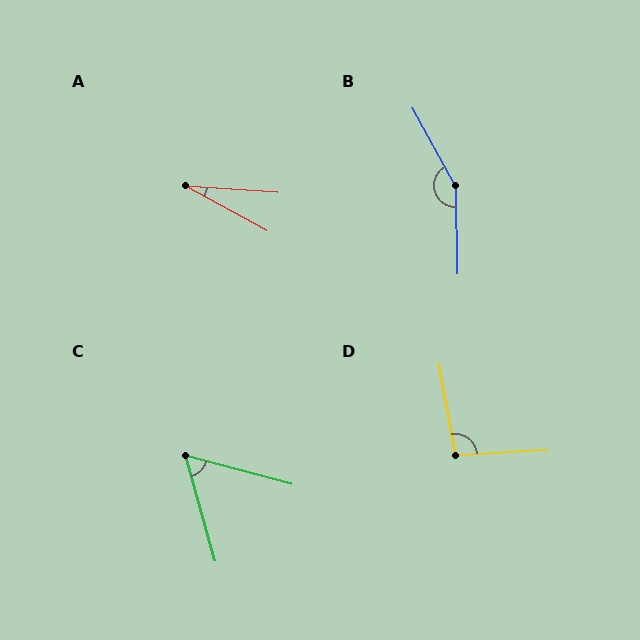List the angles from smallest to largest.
A (25°), C (59°), D (97°), B (152°).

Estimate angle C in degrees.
Approximately 59 degrees.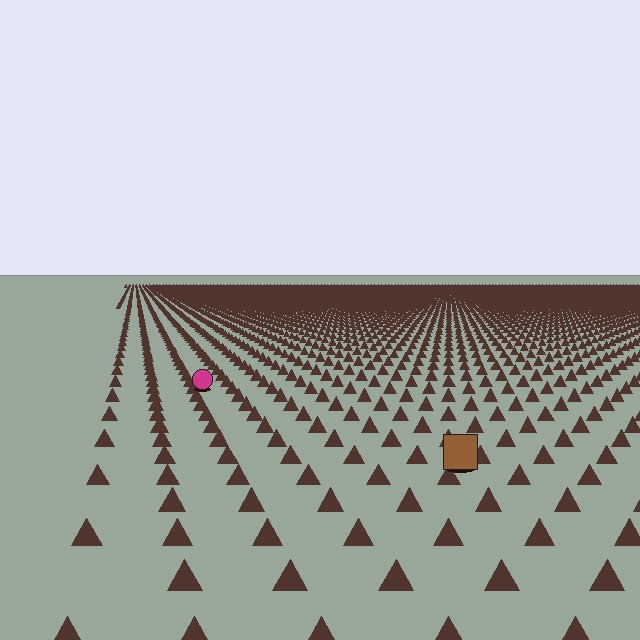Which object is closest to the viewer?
The brown square is closest. The texture marks near it are larger and more spread out.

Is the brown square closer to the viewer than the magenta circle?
Yes. The brown square is closer — you can tell from the texture gradient: the ground texture is coarser near it.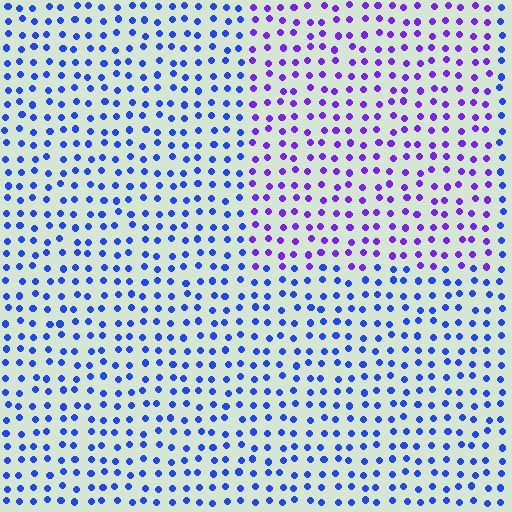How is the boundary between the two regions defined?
The boundary is defined purely by a slight shift in hue (about 39 degrees). Spacing, size, and orientation are identical on both sides.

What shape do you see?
I see a rectangle.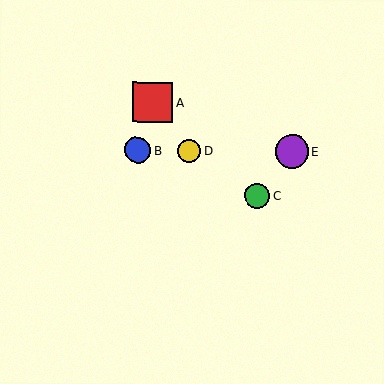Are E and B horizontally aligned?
Yes, both are at y≈152.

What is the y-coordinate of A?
Object A is at y≈102.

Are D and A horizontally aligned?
No, D is at y≈151 and A is at y≈102.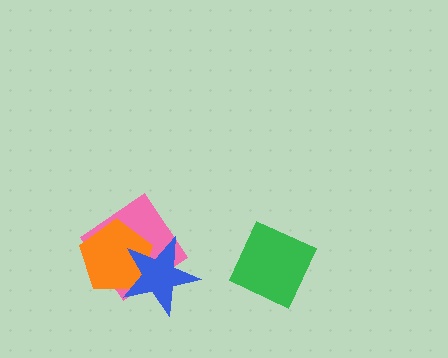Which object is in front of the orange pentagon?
The blue star is in front of the orange pentagon.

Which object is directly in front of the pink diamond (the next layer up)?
The orange pentagon is directly in front of the pink diamond.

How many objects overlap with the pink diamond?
2 objects overlap with the pink diamond.